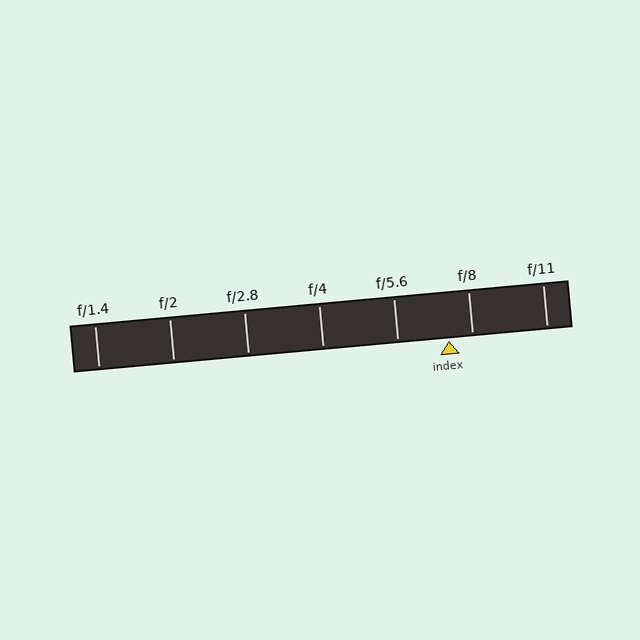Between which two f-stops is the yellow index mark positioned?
The index mark is between f/5.6 and f/8.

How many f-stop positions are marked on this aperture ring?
There are 7 f-stop positions marked.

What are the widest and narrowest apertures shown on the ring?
The widest aperture shown is f/1.4 and the narrowest is f/11.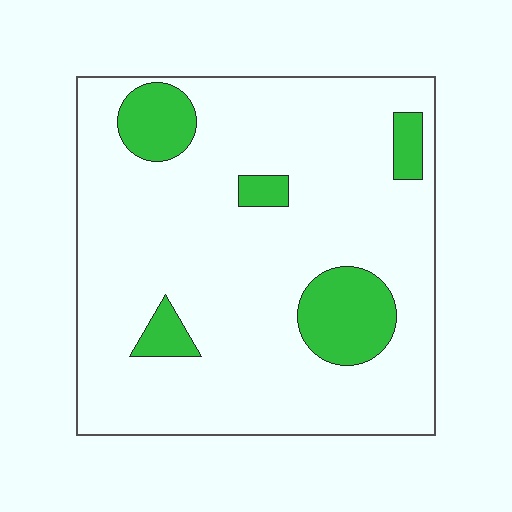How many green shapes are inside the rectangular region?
5.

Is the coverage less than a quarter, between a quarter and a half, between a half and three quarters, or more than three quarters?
Less than a quarter.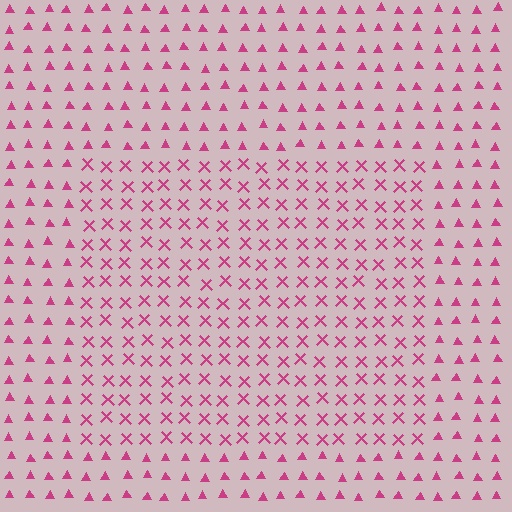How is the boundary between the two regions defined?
The boundary is defined by a change in element shape: X marks inside vs. triangles outside. All elements share the same color and spacing.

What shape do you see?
I see a rectangle.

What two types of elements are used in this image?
The image uses X marks inside the rectangle region and triangles outside it.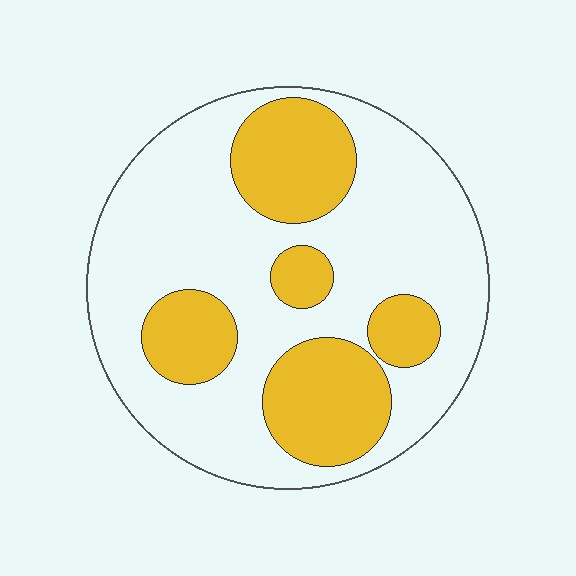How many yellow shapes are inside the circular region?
5.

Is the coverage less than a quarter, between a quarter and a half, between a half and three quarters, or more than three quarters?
Between a quarter and a half.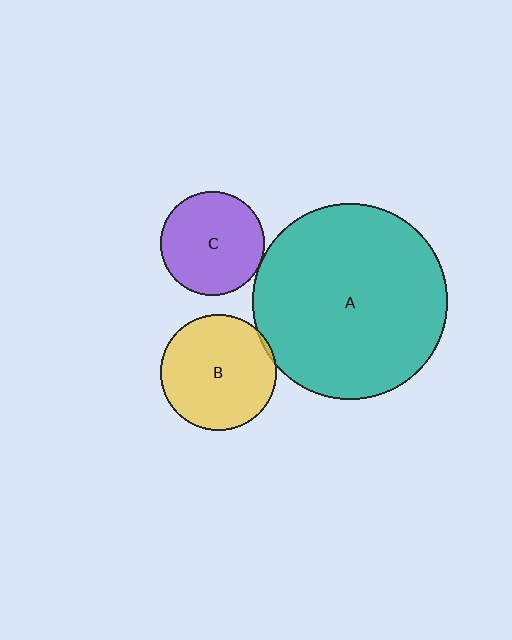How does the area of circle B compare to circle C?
Approximately 1.2 times.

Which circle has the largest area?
Circle A (teal).